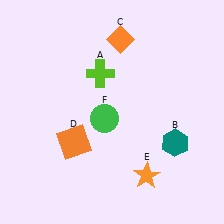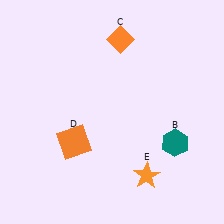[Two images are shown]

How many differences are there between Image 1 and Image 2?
There are 2 differences between the two images.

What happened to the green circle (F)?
The green circle (F) was removed in Image 2. It was in the bottom-left area of Image 1.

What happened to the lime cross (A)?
The lime cross (A) was removed in Image 2. It was in the top-left area of Image 1.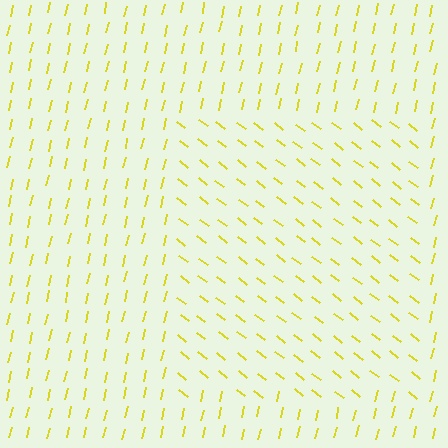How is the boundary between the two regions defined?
The boundary is defined purely by a change in line orientation (approximately 66 degrees difference). All lines are the same color and thickness.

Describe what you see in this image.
The image is filled with small yellow line segments. A rectangle region in the image has lines oriented differently from the surrounding lines, creating a visible texture boundary.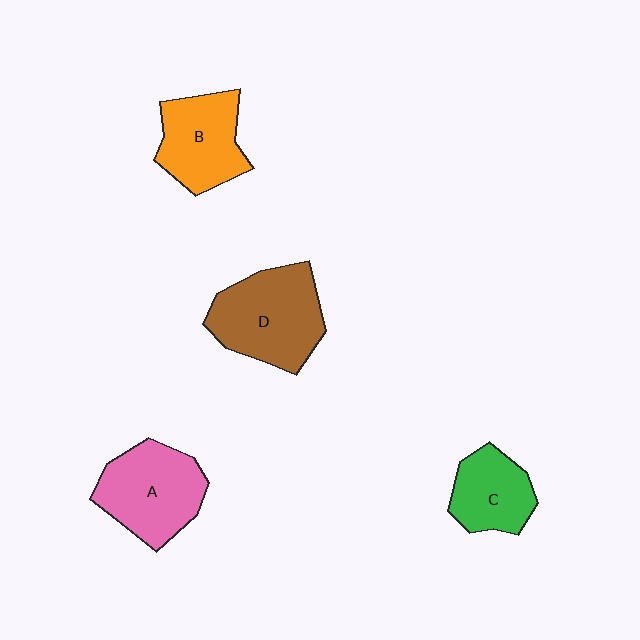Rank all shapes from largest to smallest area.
From largest to smallest: D (brown), A (pink), B (orange), C (green).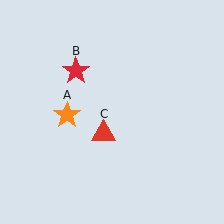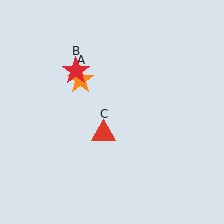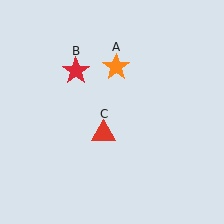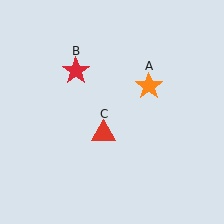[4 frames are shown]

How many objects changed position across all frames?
1 object changed position: orange star (object A).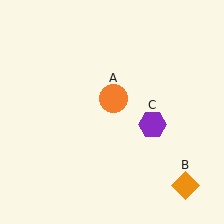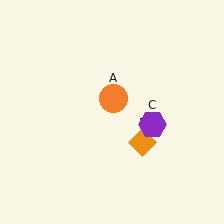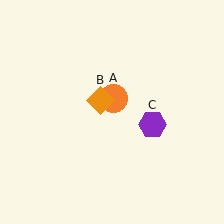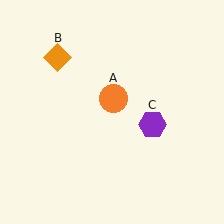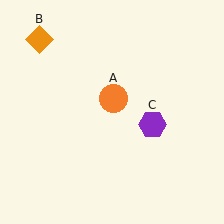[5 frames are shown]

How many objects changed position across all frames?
1 object changed position: orange diamond (object B).